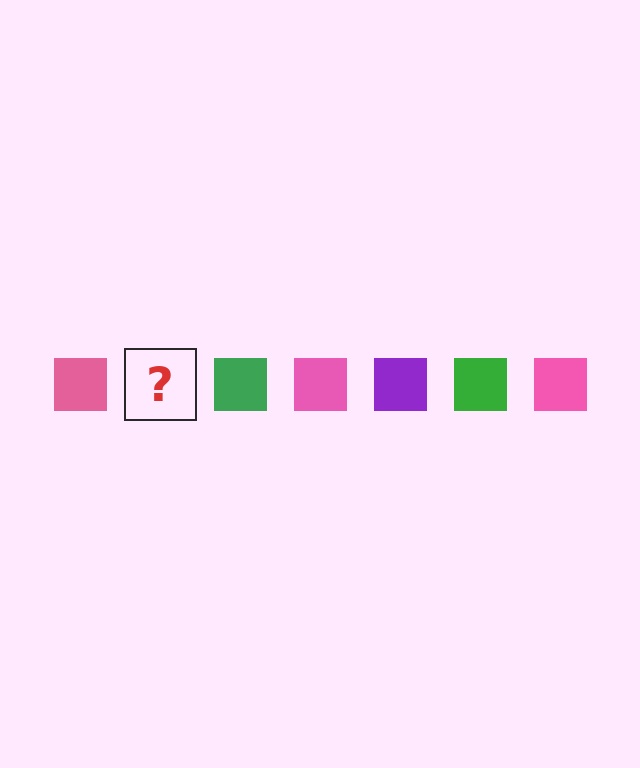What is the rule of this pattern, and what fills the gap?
The rule is that the pattern cycles through pink, purple, green squares. The gap should be filled with a purple square.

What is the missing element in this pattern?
The missing element is a purple square.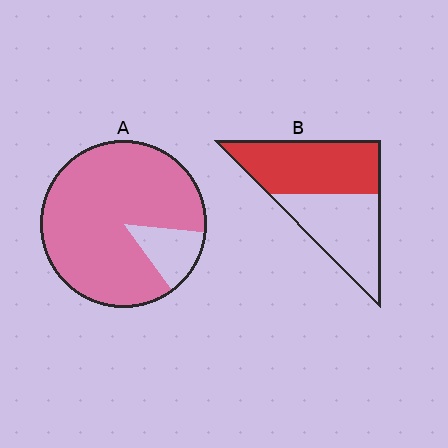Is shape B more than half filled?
Roughly half.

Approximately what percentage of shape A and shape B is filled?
A is approximately 85% and B is approximately 55%.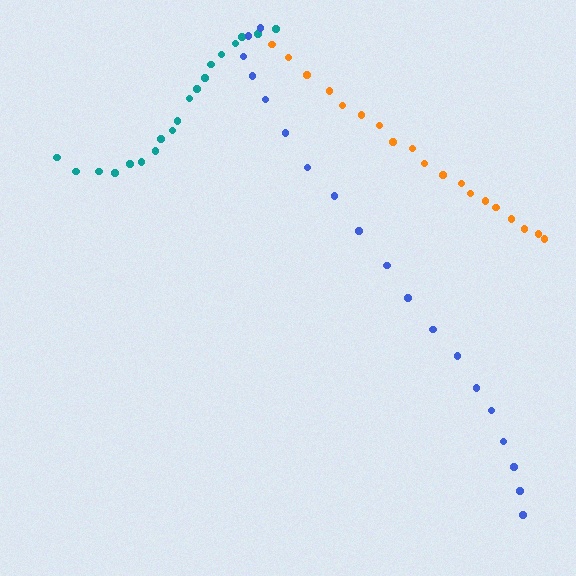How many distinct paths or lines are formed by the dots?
There are 3 distinct paths.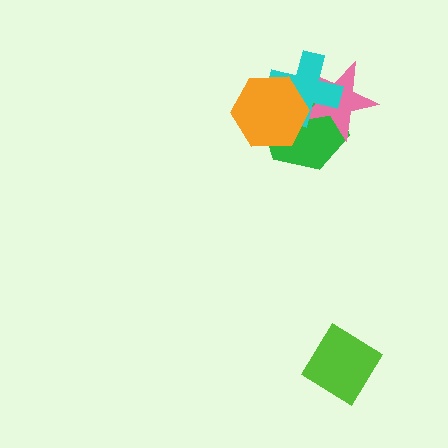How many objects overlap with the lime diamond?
0 objects overlap with the lime diamond.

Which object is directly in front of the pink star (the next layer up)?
The cyan cross is directly in front of the pink star.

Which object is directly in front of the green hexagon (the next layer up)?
The pink star is directly in front of the green hexagon.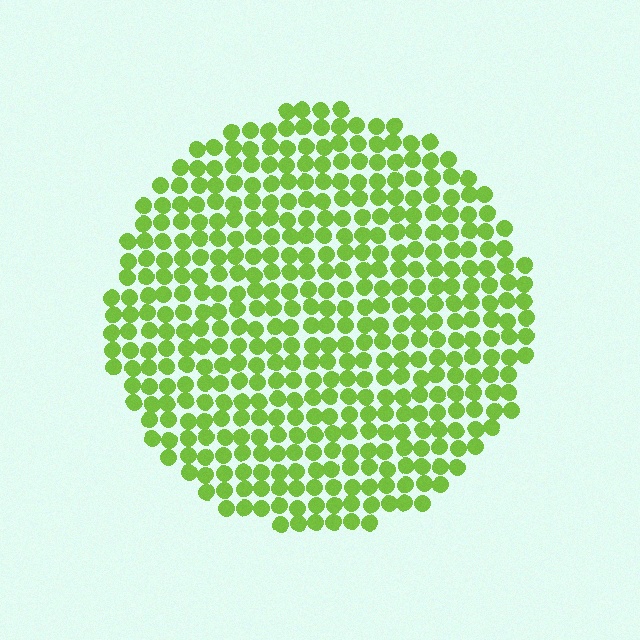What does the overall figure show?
The overall figure shows a circle.